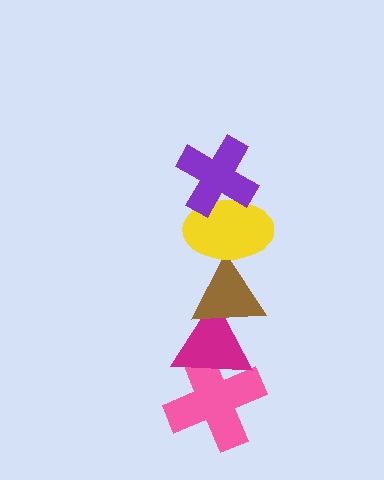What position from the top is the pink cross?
The pink cross is 5th from the top.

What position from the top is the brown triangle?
The brown triangle is 3rd from the top.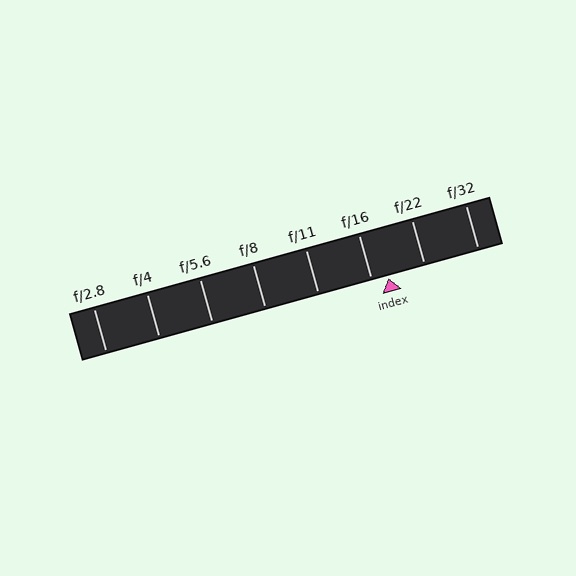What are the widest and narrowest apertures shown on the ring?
The widest aperture shown is f/2.8 and the narrowest is f/32.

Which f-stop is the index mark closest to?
The index mark is closest to f/16.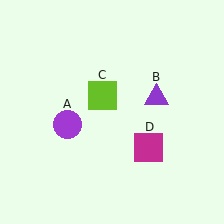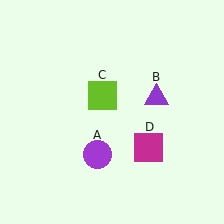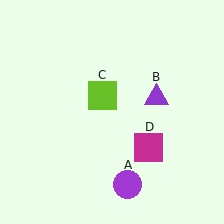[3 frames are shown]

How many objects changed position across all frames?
1 object changed position: purple circle (object A).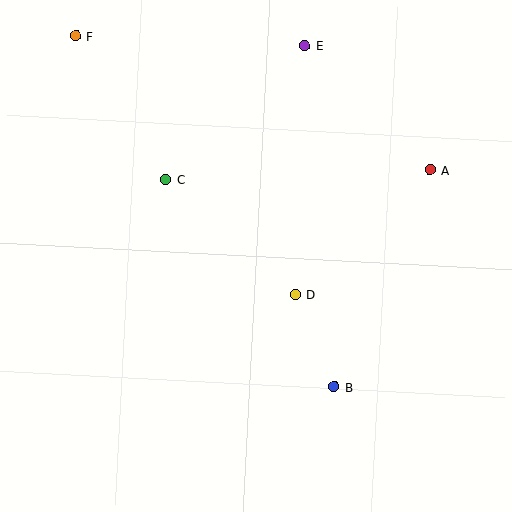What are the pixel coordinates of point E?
Point E is at (305, 45).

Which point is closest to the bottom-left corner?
Point B is closest to the bottom-left corner.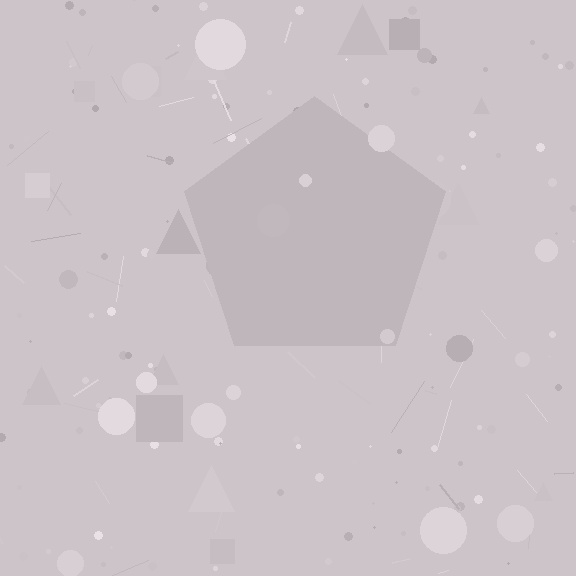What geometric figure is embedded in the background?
A pentagon is embedded in the background.